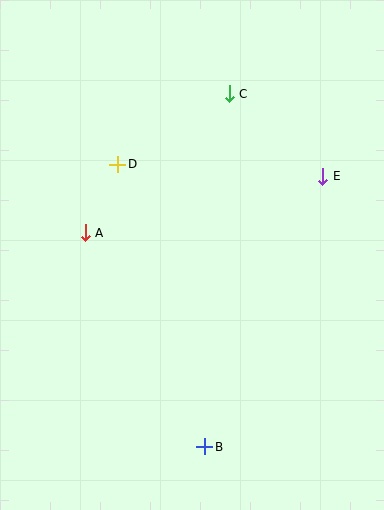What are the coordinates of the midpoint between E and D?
The midpoint between E and D is at (220, 170).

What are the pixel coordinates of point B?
Point B is at (205, 447).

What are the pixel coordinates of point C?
Point C is at (229, 94).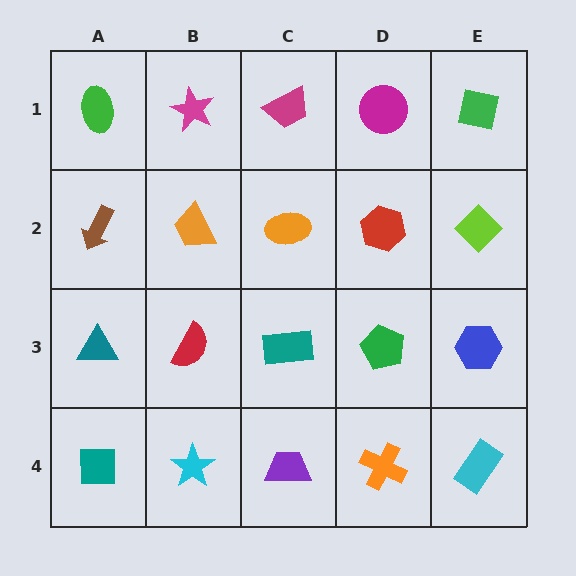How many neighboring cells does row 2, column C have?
4.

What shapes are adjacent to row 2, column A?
A green ellipse (row 1, column A), a teal triangle (row 3, column A), an orange trapezoid (row 2, column B).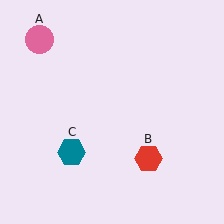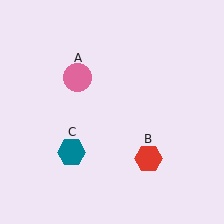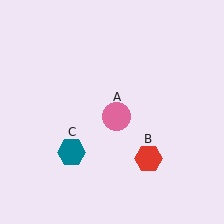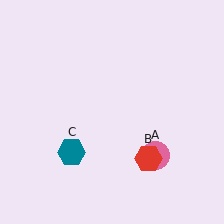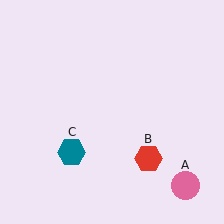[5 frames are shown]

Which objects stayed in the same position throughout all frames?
Red hexagon (object B) and teal hexagon (object C) remained stationary.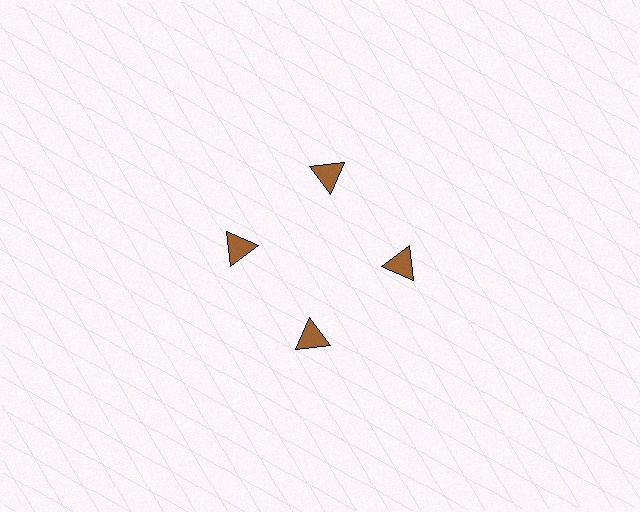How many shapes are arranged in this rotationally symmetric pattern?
There are 4 shapes, arranged in 4 groups of 1.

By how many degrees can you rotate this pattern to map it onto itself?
The pattern maps onto itself every 90 degrees of rotation.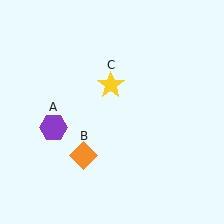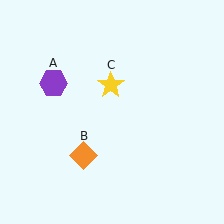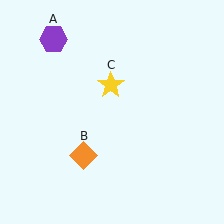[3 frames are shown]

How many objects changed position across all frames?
1 object changed position: purple hexagon (object A).